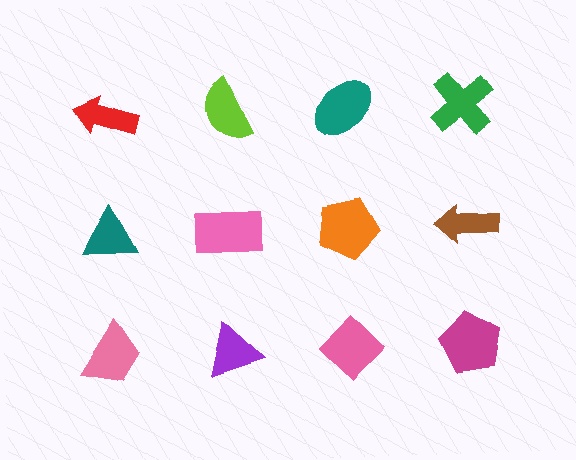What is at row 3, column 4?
A magenta pentagon.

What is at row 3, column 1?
A pink trapezoid.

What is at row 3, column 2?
A purple triangle.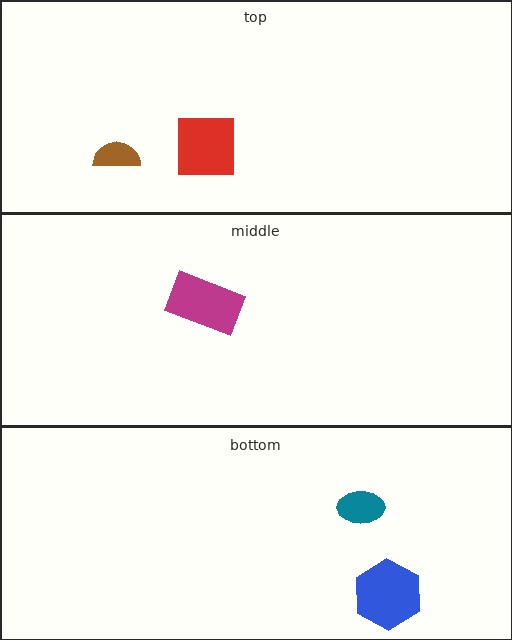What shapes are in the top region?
The brown semicircle, the red square.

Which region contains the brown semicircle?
The top region.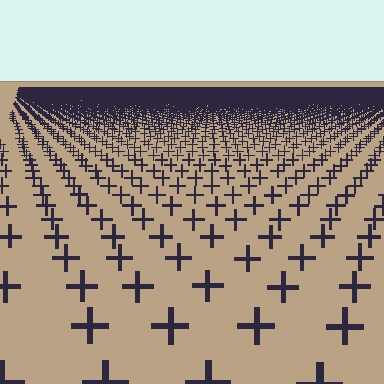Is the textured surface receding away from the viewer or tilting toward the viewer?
The surface is receding away from the viewer. Texture elements get smaller and denser toward the top.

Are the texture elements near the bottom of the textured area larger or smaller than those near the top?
Larger. Near the bottom, elements are closer to the viewer and appear at a bigger on-screen size.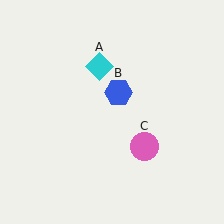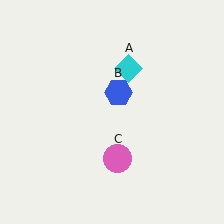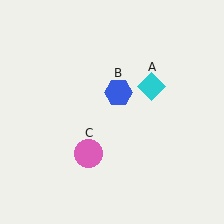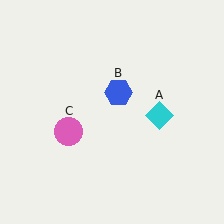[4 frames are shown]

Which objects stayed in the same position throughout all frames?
Blue hexagon (object B) remained stationary.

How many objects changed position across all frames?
2 objects changed position: cyan diamond (object A), pink circle (object C).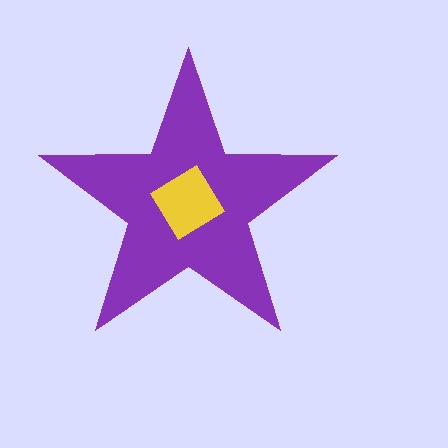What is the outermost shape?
The purple star.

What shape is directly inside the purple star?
The yellow diamond.